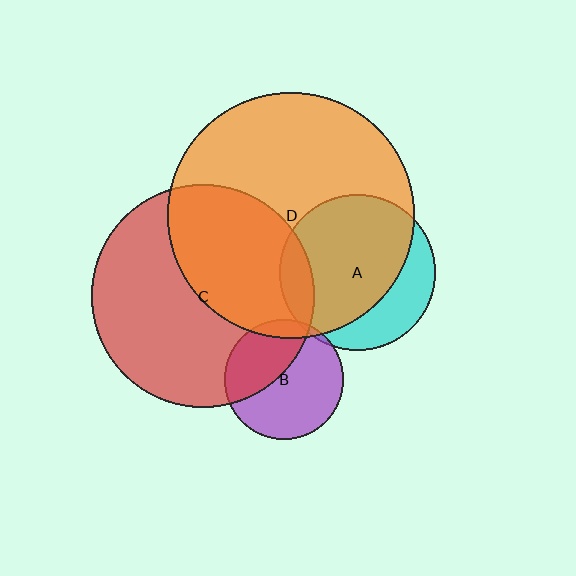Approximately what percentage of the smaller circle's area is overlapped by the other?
Approximately 5%.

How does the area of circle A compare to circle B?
Approximately 1.7 times.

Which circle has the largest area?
Circle D (orange).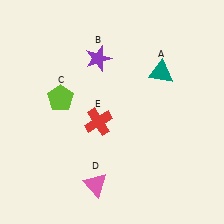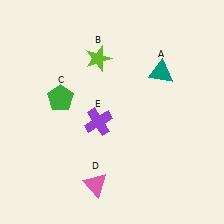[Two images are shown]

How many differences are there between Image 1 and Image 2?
There are 3 differences between the two images.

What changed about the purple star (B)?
In Image 1, B is purple. In Image 2, it changed to lime.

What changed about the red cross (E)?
In Image 1, E is red. In Image 2, it changed to purple.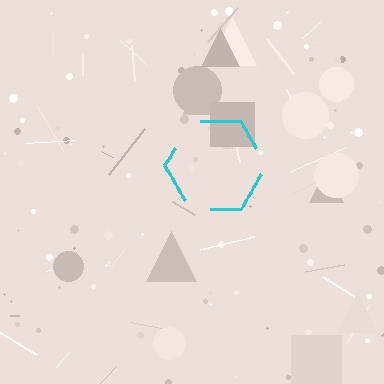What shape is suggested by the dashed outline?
The dashed outline suggests a hexagon.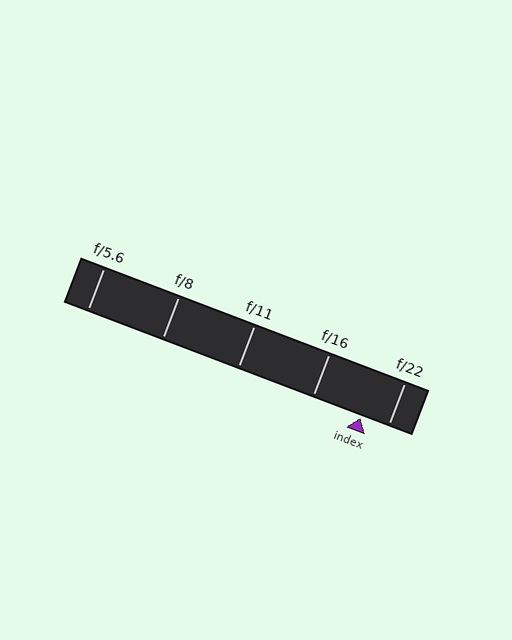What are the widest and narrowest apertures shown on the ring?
The widest aperture shown is f/5.6 and the narrowest is f/22.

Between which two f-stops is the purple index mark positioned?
The index mark is between f/16 and f/22.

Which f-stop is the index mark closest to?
The index mark is closest to f/22.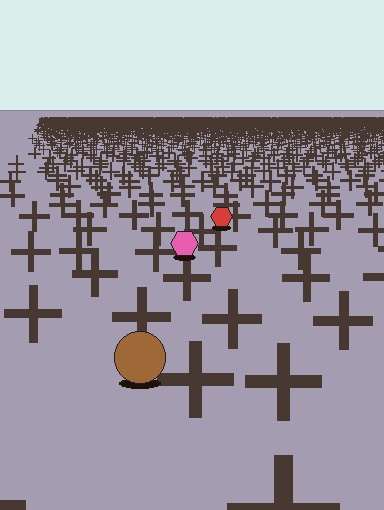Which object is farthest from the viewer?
The red hexagon is farthest from the viewer. It appears smaller and the ground texture around it is denser.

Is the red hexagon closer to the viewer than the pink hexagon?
No. The pink hexagon is closer — you can tell from the texture gradient: the ground texture is coarser near it.